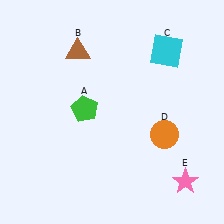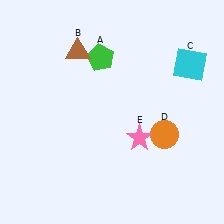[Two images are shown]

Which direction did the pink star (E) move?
The pink star (E) moved left.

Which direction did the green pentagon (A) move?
The green pentagon (A) moved up.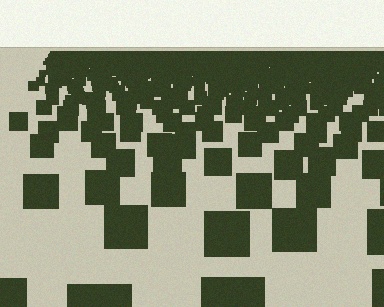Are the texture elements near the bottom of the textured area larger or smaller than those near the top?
Larger. Near the bottom, elements are closer to the viewer and appear at a bigger on-screen size.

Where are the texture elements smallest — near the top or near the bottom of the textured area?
Near the top.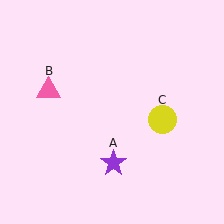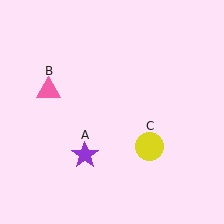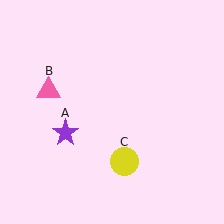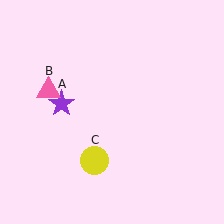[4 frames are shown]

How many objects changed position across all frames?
2 objects changed position: purple star (object A), yellow circle (object C).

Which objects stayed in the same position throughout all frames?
Pink triangle (object B) remained stationary.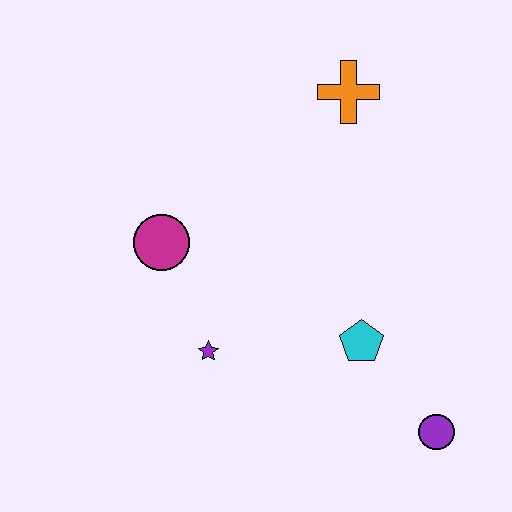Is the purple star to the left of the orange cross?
Yes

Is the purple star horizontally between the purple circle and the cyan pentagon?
No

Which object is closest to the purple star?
The magenta circle is closest to the purple star.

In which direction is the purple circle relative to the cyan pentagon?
The purple circle is below the cyan pentagon.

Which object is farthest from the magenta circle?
The purple circle is farthest from the magenta circle.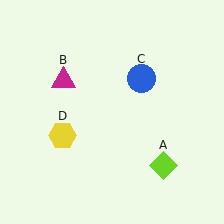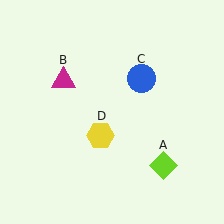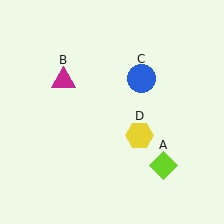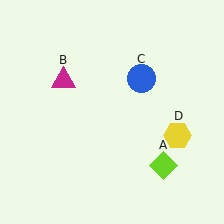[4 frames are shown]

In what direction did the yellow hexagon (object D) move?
The yellow hexagon (object D) moved right.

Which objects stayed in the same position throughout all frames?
Lime diamond (object A) and magenta triangle (object B) and blue circle (object C) remained stationary.